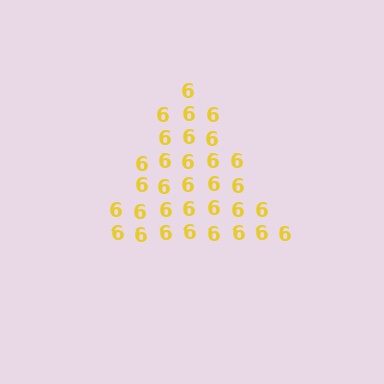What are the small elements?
The small elements are digit 6's.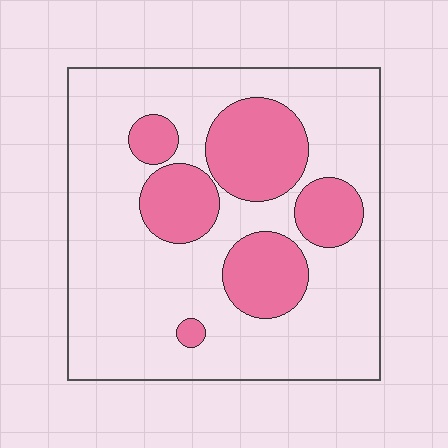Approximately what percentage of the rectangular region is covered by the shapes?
Approximately 25%.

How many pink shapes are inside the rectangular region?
6.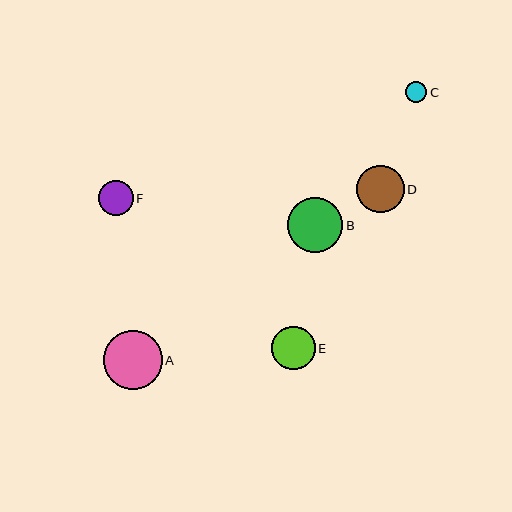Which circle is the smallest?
Circle C is the smallest with a size of approximately 21 pixels.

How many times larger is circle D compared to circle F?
Circle D is approximately 1.3 times the size of circle F.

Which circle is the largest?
Circle A is the largest with a size of approximately 59 pixels.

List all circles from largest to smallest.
From largest to smallest: A, B, D, E, F, C.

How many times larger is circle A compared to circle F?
Circle A is approximately 1.7 times the size of circle F.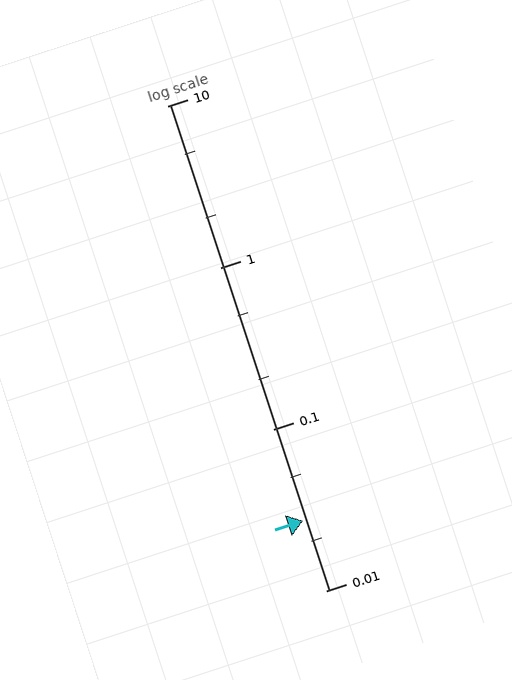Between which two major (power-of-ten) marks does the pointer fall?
The pointer is between 0.01 and 0.1.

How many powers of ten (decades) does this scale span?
The scale spans 3 decades, from 0.01 to 10.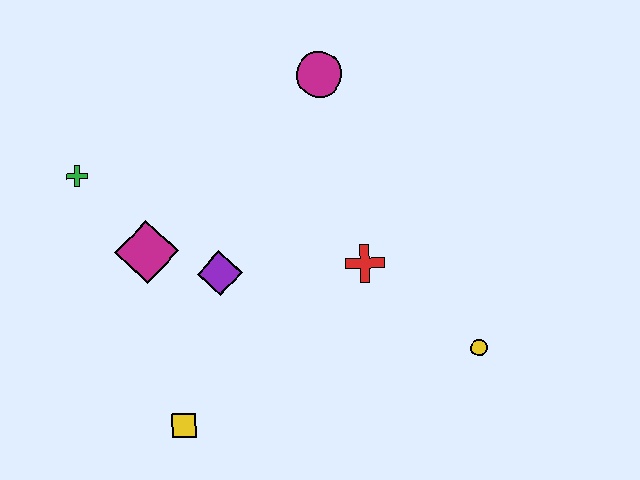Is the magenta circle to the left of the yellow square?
No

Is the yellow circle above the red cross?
No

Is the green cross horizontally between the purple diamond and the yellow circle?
No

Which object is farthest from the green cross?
The yellow circle is farthest from the green cross.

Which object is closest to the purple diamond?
The magenta diamond is closest to the purple diamond.